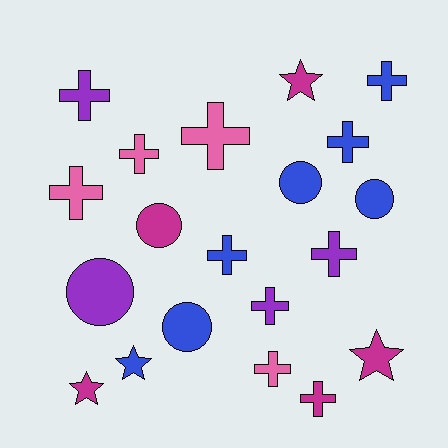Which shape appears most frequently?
Cross, with 11 objects.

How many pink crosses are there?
There are 4 pink crosses.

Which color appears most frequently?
Blue, with 7 objects.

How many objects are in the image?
There are 20 objects.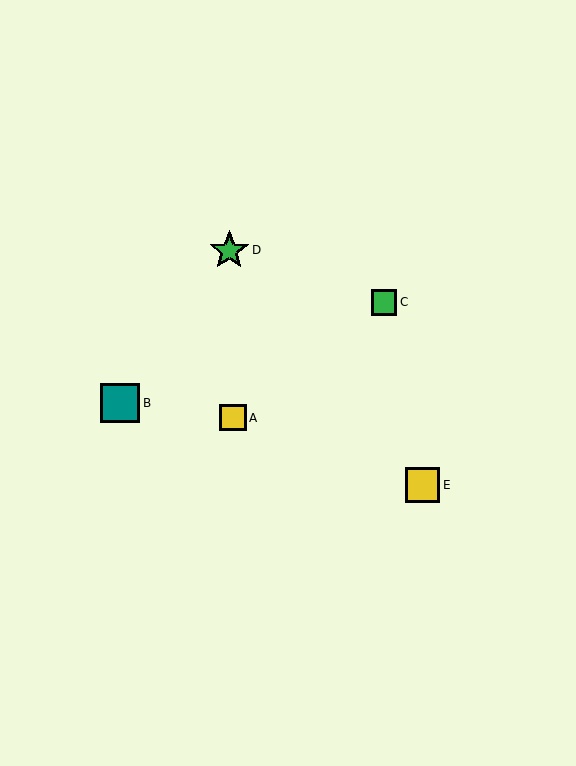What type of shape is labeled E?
Shape E is a yellow square.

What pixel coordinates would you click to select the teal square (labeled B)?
Click at (120, 403) to select the teal square B.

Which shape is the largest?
The teal square (labeled B) is the largest.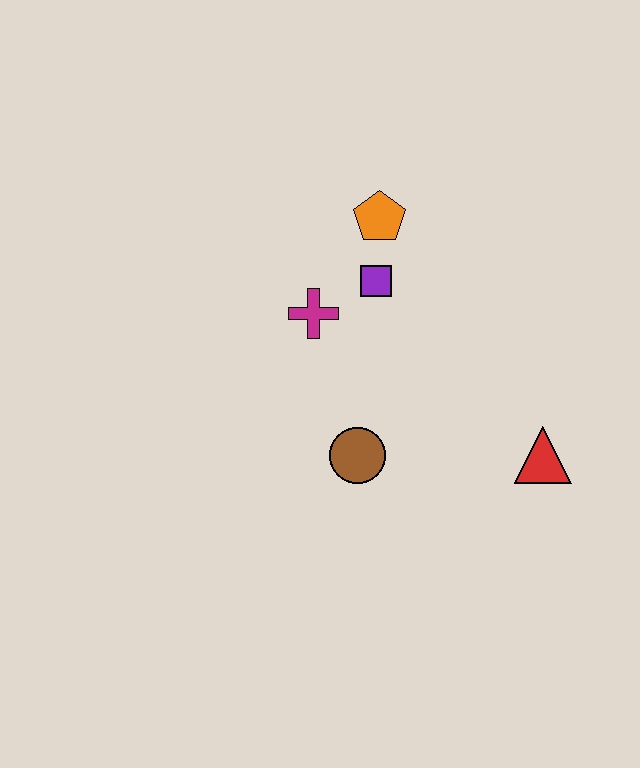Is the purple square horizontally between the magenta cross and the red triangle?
Yes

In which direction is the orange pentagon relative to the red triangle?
The orange pentagon is above the red triangle.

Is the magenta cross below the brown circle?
No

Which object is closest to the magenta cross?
The purple square is closest to the magenta cross.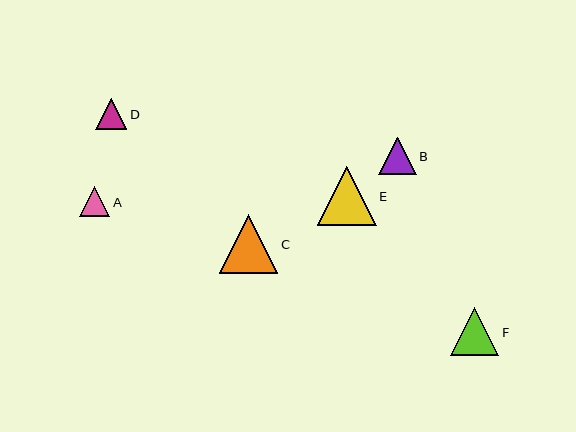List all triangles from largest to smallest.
From largest to smallest: E, C, F, B, D, A.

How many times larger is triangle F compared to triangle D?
Triangle F is approximately 1.5 times the size of triangle D.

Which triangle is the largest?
Triangle E is the largest with a size of approximately 59 pixels.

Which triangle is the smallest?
Triangle A is the smallest with a size of approximately 30 pixels.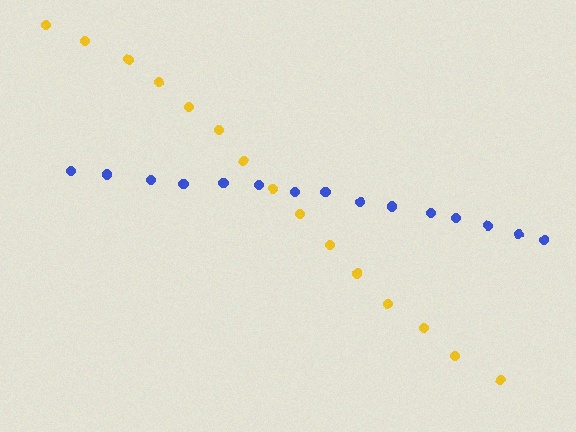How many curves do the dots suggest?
There are 2 distinct paths.